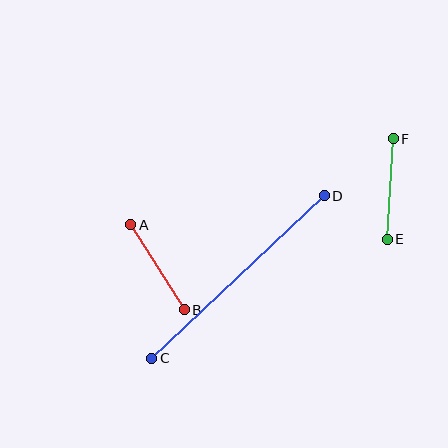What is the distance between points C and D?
The distance is approximately 237 pixels.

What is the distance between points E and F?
The distance is approximately 100 pixels.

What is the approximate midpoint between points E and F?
The midpoint is at approximately (390, 189) pixels.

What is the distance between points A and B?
The distance is approximately 101 pixels.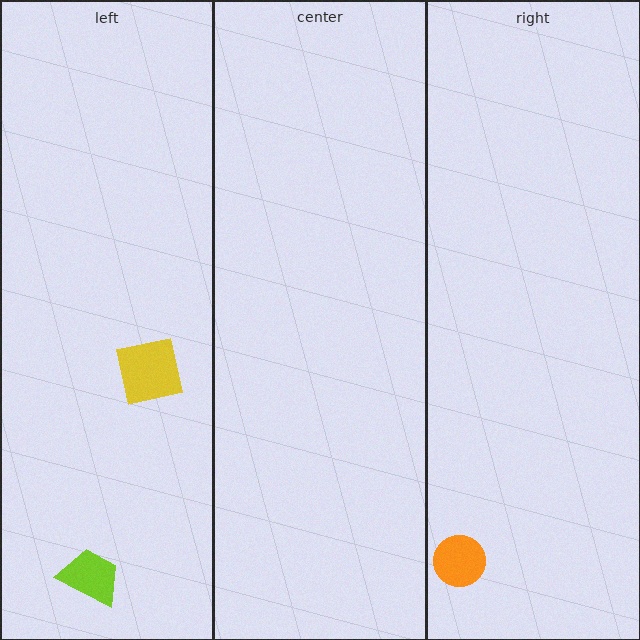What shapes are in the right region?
The orange circle.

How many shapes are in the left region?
2.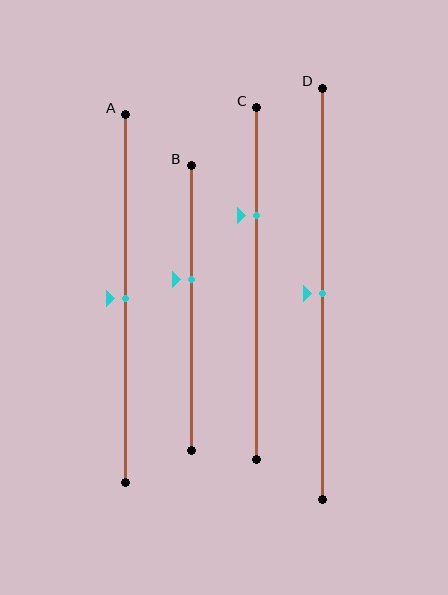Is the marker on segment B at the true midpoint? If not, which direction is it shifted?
No, the marker on segment B is shifted upward by about 10% of the segment length.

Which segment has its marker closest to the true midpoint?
Segment A has its marker closest to the true midpoint.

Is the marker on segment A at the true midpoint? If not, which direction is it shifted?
Yes, the marker on segment A is at the true midpoint.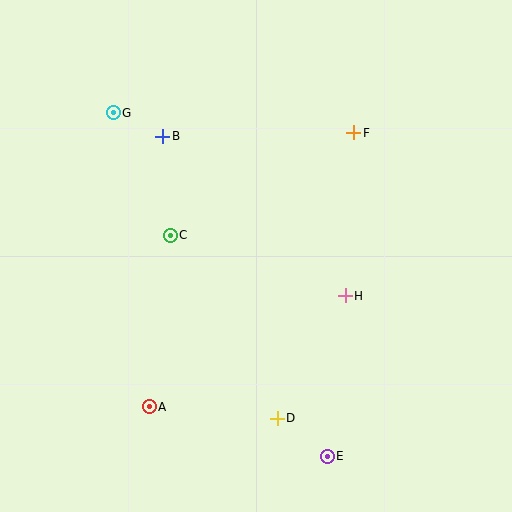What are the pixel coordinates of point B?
Point B is at (163, 136).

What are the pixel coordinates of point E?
Point E is at (327, 456).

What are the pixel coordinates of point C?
Point C is at (170, 235).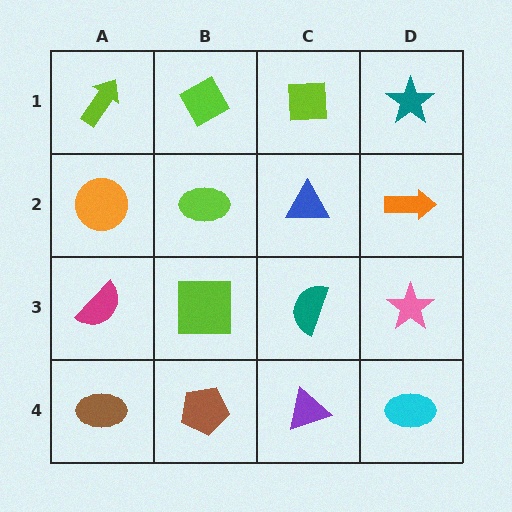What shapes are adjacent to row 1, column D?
An orange arrow (row 2, column D), a lime square (row 1, column C).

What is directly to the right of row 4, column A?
A brown pentagon.